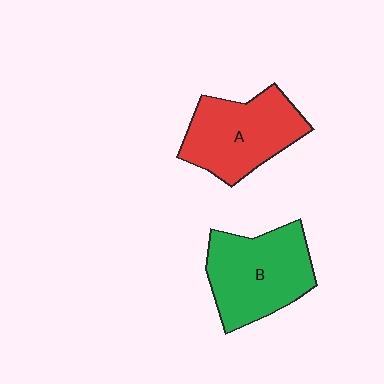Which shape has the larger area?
Shape B (green).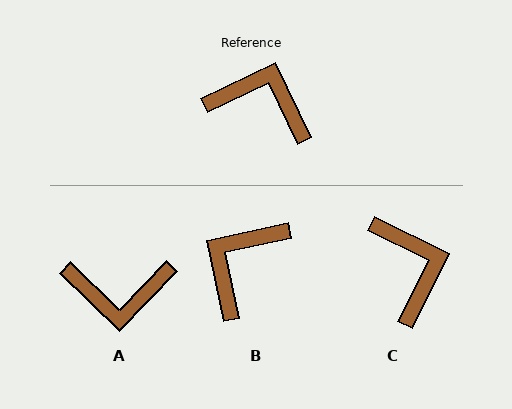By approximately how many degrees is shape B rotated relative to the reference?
Approximately 76 degrees counter-clockwise.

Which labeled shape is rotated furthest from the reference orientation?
A, about 160 degrees away.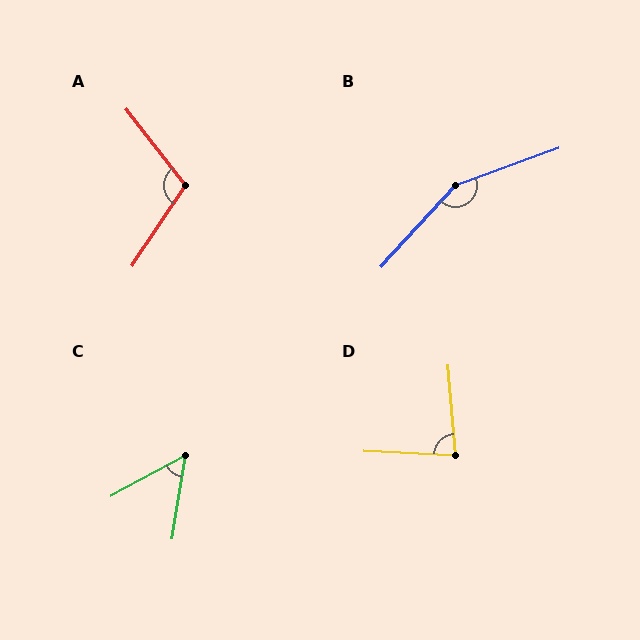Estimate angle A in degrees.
Approximately 109 degrees.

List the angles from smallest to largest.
C (52°), D (82°), A (109°), B (152°).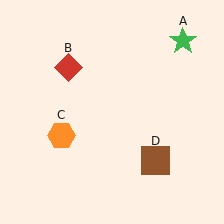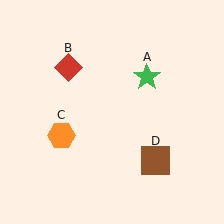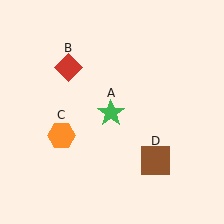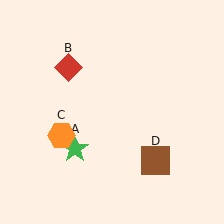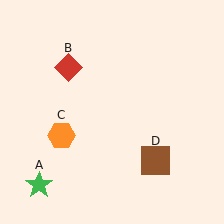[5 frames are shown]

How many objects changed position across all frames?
1 object changed position: green star (object A).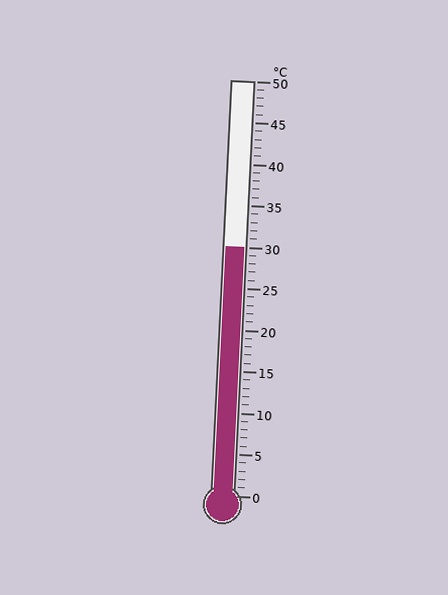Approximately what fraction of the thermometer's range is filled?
The thermometer is filled to approximately 60% of its range.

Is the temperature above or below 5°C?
The temperature is above 5°C.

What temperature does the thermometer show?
The thermometer shows approximately 30°C.